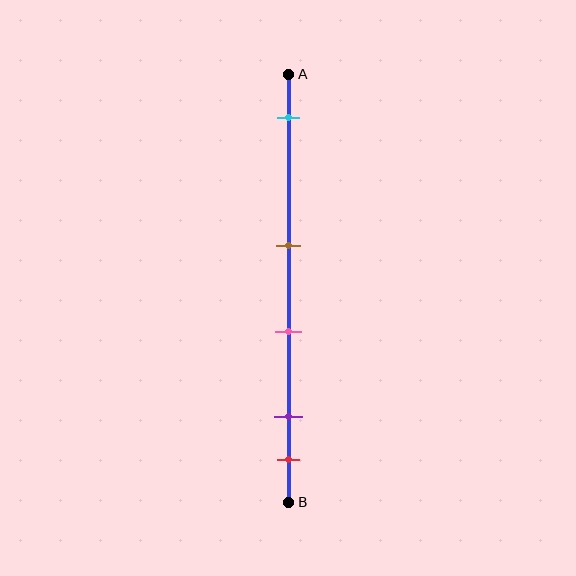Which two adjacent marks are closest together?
The purple and red marks are the closest adjacent pair.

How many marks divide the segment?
There are 5 marks dividing the segment.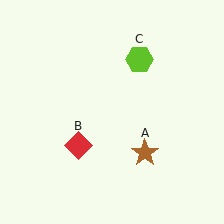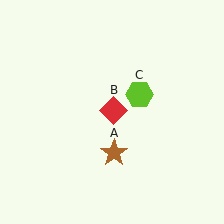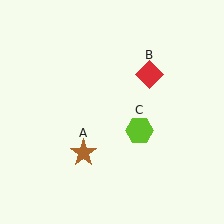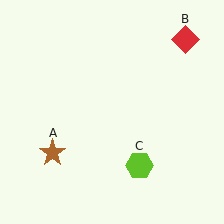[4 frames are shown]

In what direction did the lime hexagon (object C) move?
The lime hexagon (object C) moved down.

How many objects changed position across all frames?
3 objects changed position: brown star (object A), red diamond (object B), lime hexagon (object C).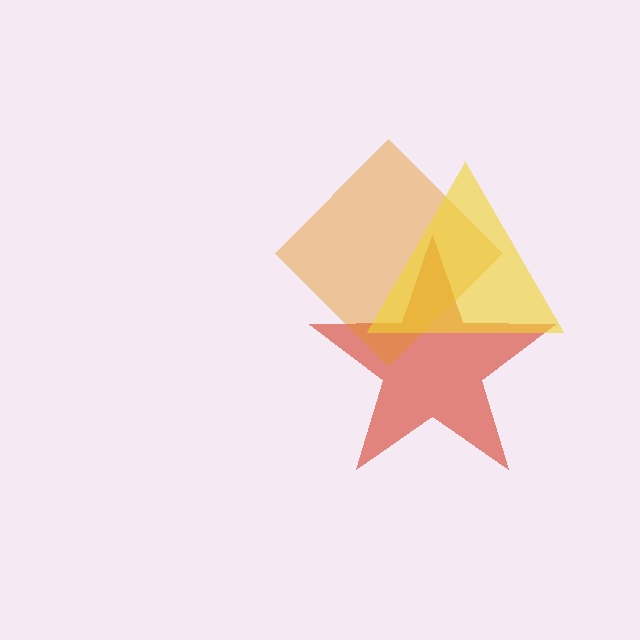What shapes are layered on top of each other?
The layered shapes are: a red star, an orange diamond, a yellow triangle.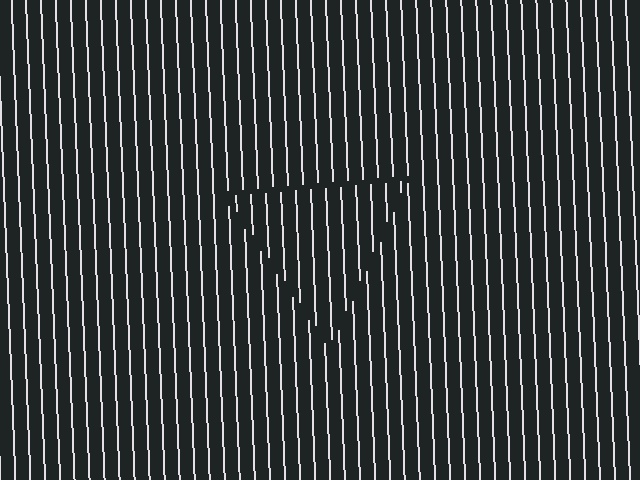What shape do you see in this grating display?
An illusory triangle. The interior of the shape contains the same grating, shifted by half a period — the contour is defined by the phase discontinuity where line-ends from the inner and outer gratings abut.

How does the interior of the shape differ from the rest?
The interior of the shape contains the same grating, shifted by half a period — the contour is defined by the phase discontinuity where line-ends from the inner and outer gratings abut.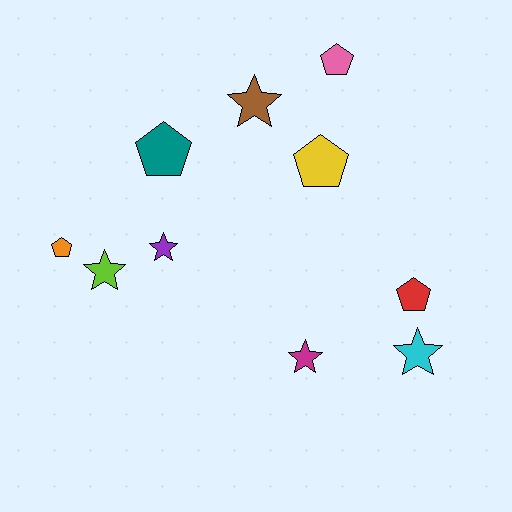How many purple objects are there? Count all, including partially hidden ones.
There is 1 purple object.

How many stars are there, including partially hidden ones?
There are 5 stars.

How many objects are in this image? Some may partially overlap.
There are 10 objects.